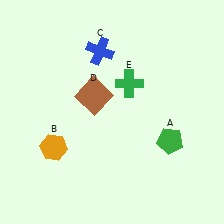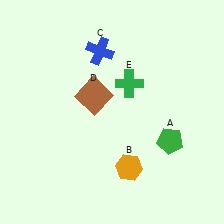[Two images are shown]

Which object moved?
The orange hexagon (B) moved right.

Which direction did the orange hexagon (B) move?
The orange hexagon (B) moved right.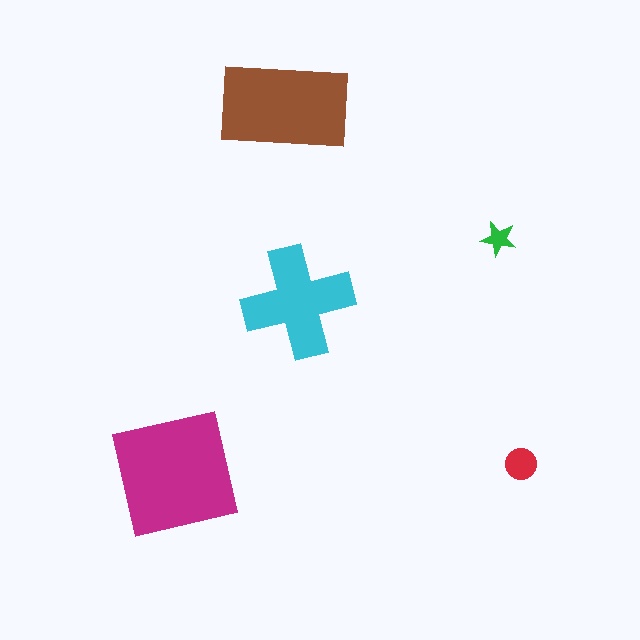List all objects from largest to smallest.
The magenta square, the brown rectangle, the cyan cross, the red circle, the green star.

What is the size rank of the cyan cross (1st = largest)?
3rd.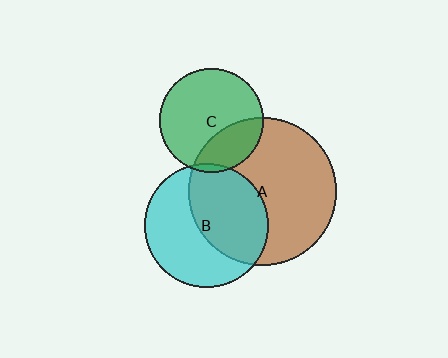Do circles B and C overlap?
Yes.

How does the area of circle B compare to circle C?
Approximately 1.4 times.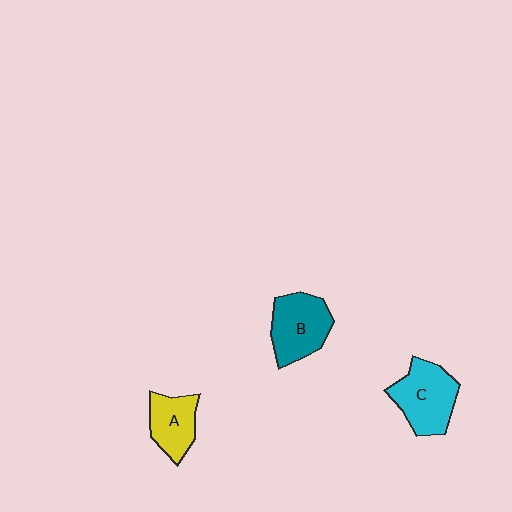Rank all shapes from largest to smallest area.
From largest to smallest: C (cyan), B (teal), A (yellow).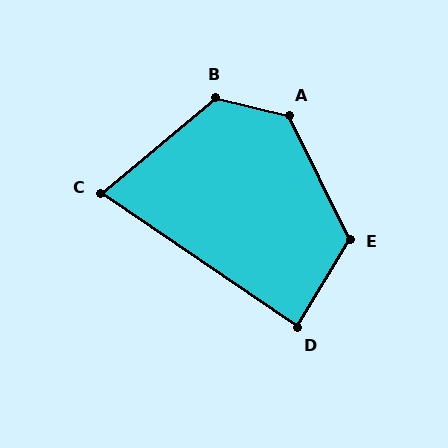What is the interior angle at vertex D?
Approximately 86 degrees (approximately right).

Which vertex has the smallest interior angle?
C, at approximately 74 degrees.